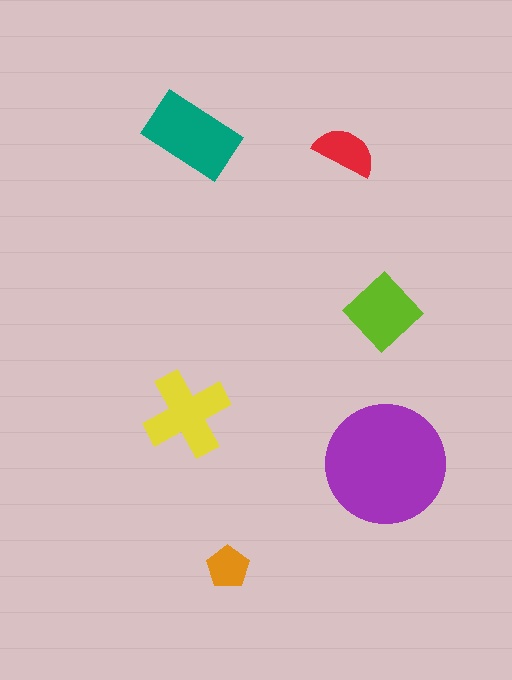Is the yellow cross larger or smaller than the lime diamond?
Larger.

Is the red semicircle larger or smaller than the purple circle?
Smaller.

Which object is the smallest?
The orange pentagon.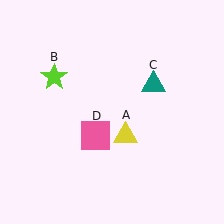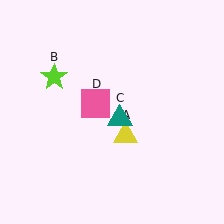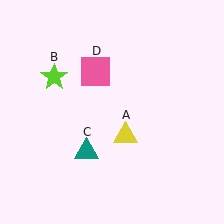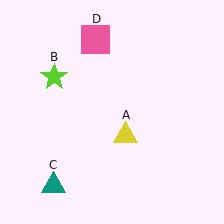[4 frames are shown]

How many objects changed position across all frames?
2 objects changed position: teal triangle (object C), pink square (object D).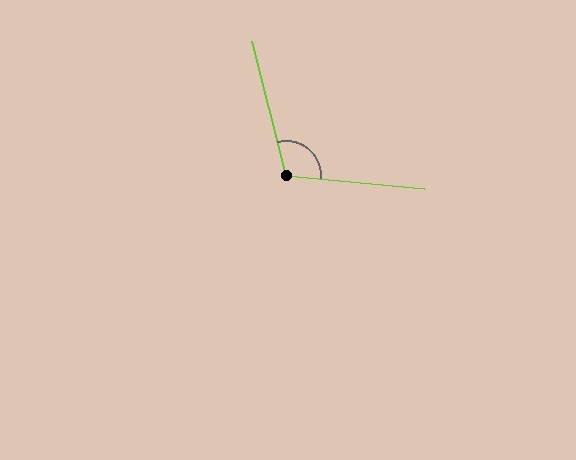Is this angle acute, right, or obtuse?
It is obtuse.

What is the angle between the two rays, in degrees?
Approximately 110 degrees.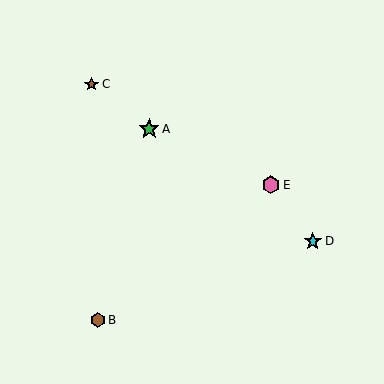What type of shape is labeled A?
Shape A is a green star.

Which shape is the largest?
The green star (labeled A) is the largest.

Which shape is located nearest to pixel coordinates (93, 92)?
The brown star (labeled C) at (92, 84) is nearest to that location.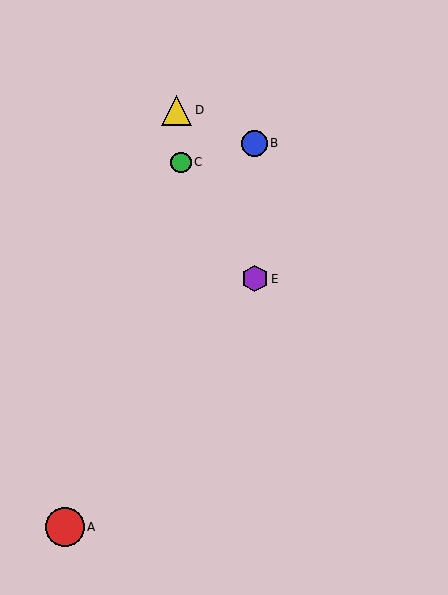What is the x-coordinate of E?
Object E is at x≈255.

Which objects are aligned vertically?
Objects B, E are aligned vertically.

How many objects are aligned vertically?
2 objects (B, E) are aligned vertically.